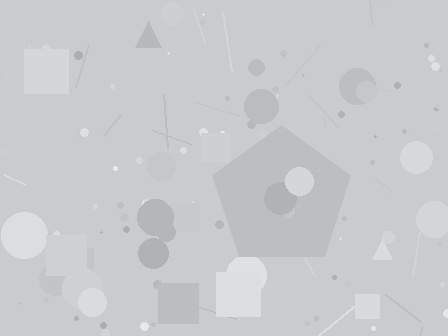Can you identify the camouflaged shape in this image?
The camouflaged shape is a pentagon.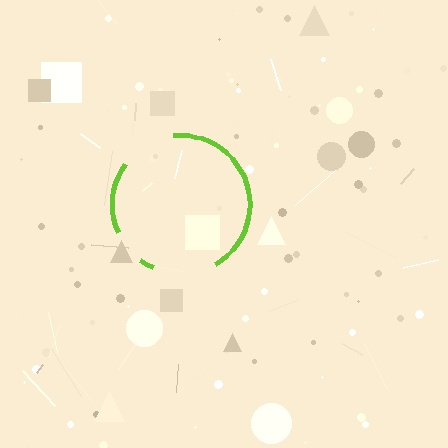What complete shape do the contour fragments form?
The contour fragments form a circle.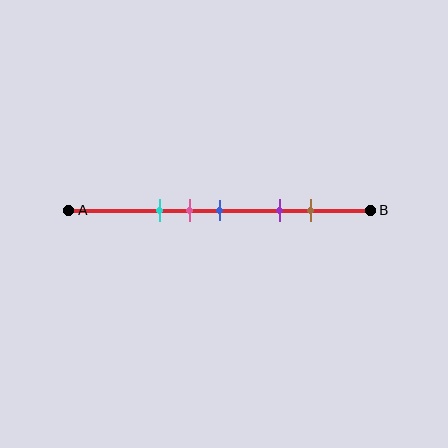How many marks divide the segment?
There are 5 marks dividing the segment.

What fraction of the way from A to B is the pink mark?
The pink mark is approximately 40% (0.4) of the way from A to B.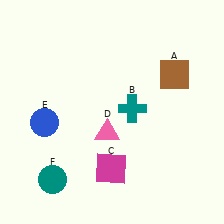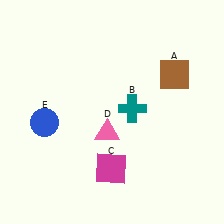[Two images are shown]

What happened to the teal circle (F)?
The teal circle (F) was removed in Image 2. It was in the bottom-left area of Image 1.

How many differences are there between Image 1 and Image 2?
There is 1 difference between the two images.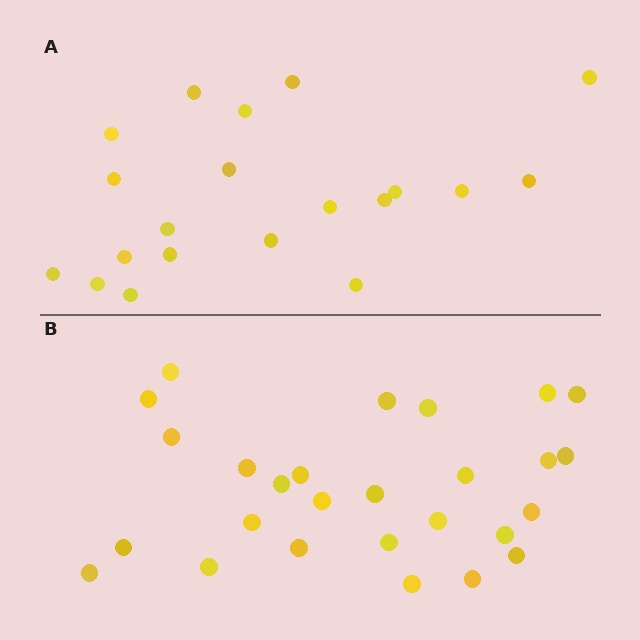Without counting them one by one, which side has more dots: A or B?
Region B (the bottom region) has more dots.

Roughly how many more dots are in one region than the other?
Region B has roughly 8 or so more dots than region A.